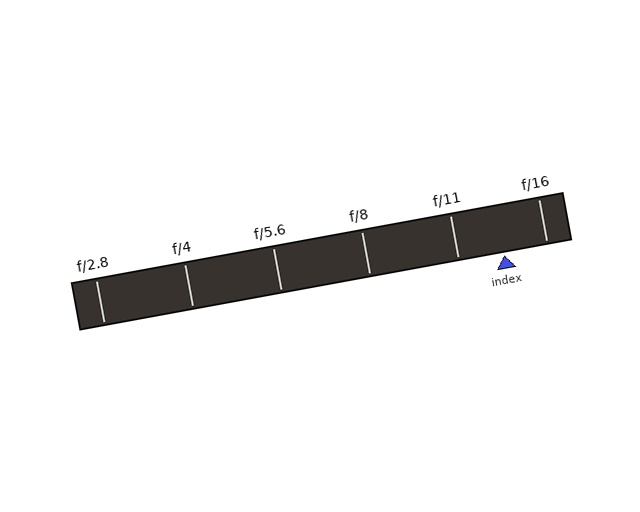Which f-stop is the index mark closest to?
The index mark is closest to f/16.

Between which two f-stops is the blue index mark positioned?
The index mark is between f/11 and f/16.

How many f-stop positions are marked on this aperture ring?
There are 6 f-stop positions marked.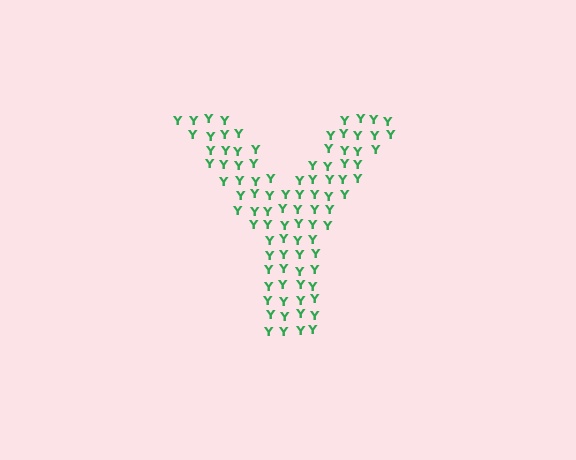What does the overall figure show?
The overall figure shows the letter Y.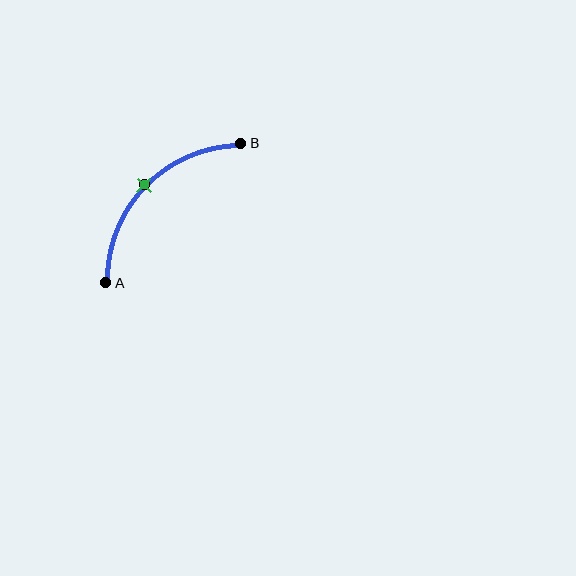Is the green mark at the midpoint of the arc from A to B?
Yes. The green mark lies on the arc at equal arc-length from both A and B — it is the arc midpoint.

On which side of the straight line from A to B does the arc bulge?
The arc bulges above and to the left of the straight line connecting A and B.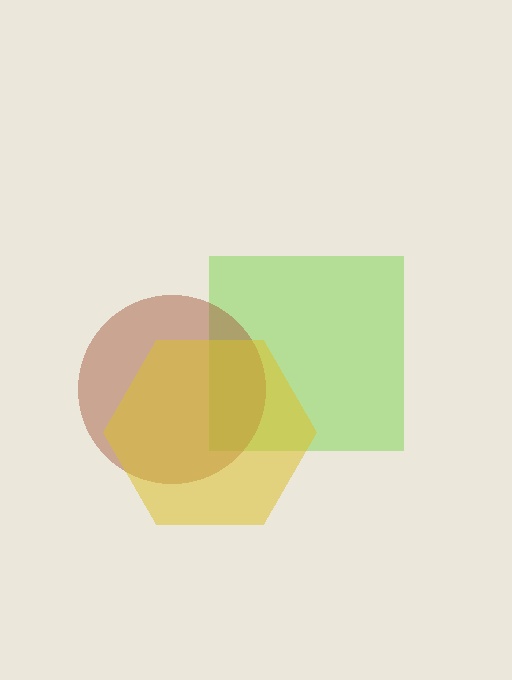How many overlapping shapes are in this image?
There are 3 overlapping shapes in the image.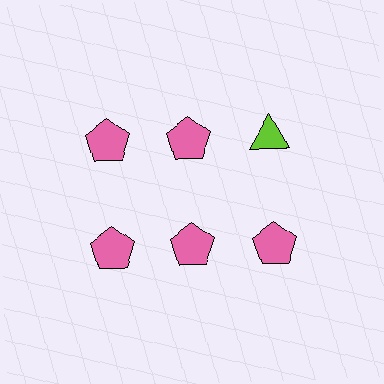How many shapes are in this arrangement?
There are 6 shapes arranged in a grid pattern.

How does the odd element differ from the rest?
It differs in both color (lime instead of pink) and shape (triangle instead of pentagon).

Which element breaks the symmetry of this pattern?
The lime triangle in the top row, center column breaks the symmetry. All other shapes are pink pentagons.